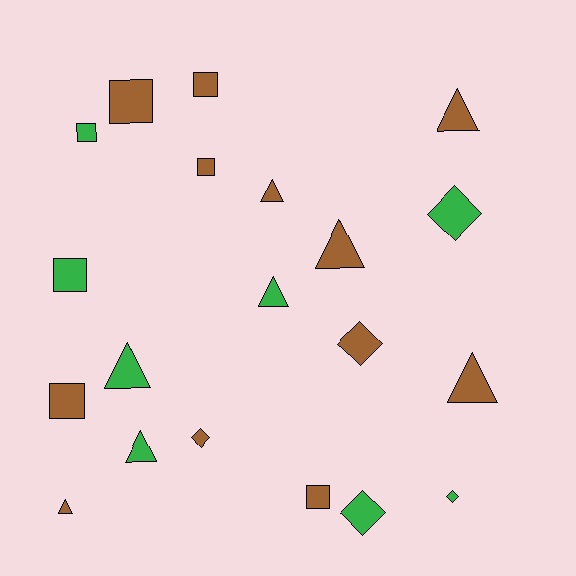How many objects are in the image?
There are 20 objects.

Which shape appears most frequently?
Triangle, with 8 objects.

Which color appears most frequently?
Brown, with 12 objects.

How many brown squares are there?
There are 5 brown squares.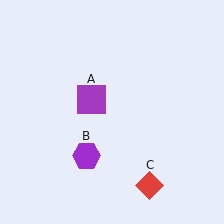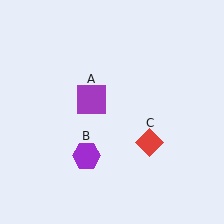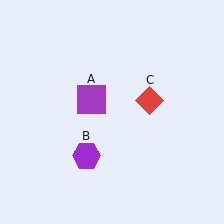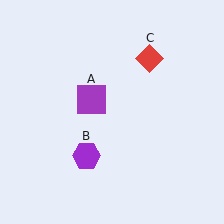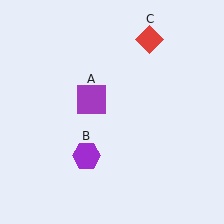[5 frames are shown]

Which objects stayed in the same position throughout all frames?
Purple square (object A) and purple hexagon (object B) remained stationary.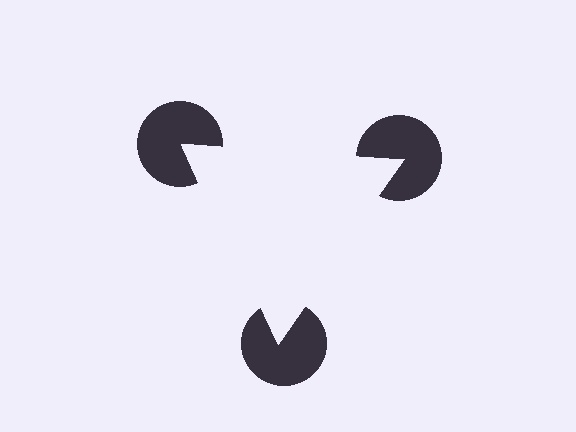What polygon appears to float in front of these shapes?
An illusory triangle — its edges are inferred from the aligned wedge cuts in the pac-man discs, not physically drawn.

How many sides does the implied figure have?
3 sides.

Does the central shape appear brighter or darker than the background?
It typically appears slightly brighter than the background, even though no actual brightness change is drawn.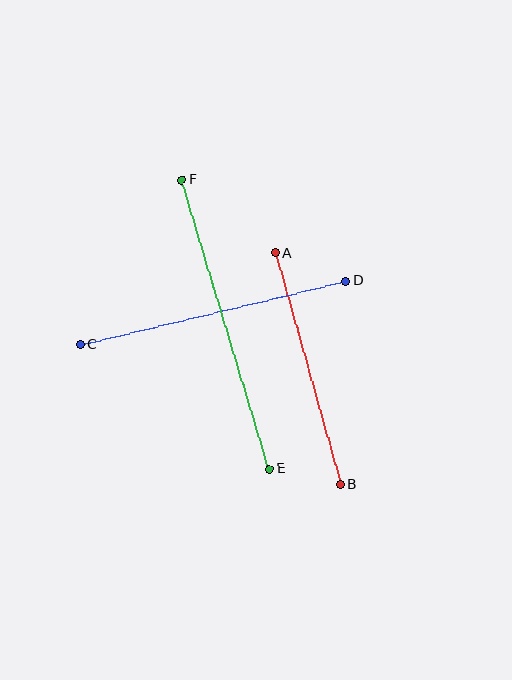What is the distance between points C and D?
The distance is approximately 273 pixels.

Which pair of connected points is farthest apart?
Points E and F are farthest apart.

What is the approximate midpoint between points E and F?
The midpoint is at approximately (226, 324) pixels.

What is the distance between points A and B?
The distance is approximately 240 pixels.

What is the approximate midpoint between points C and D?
The midpoint is at approximately (213, 313) pixels.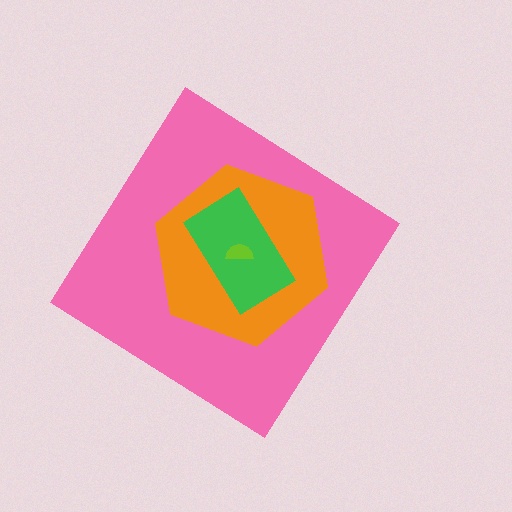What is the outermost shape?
The pink diamond.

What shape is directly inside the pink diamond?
The orange hexagon.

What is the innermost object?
The lime semicircle.